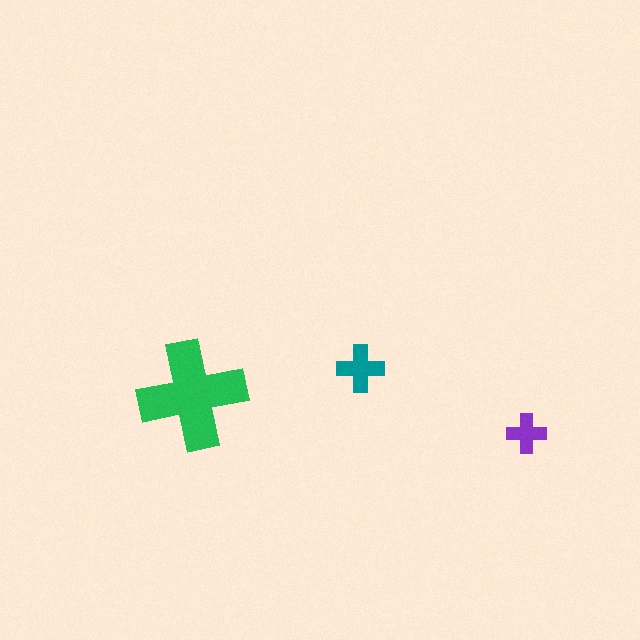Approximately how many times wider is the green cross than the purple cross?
About 2.5 times wider.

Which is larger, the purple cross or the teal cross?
The teal one.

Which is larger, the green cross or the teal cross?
The green one.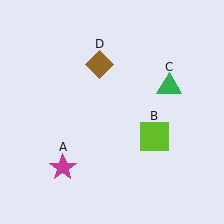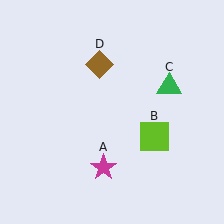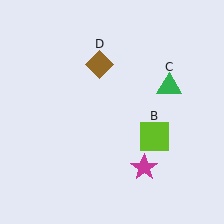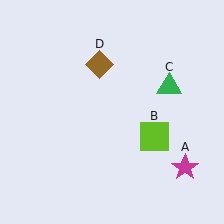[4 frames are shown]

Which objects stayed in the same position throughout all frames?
Lime square (object B) and green triangle (object C) and brown diamond (object D) remained stationary.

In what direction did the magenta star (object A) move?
The magenta star (object A) moved right.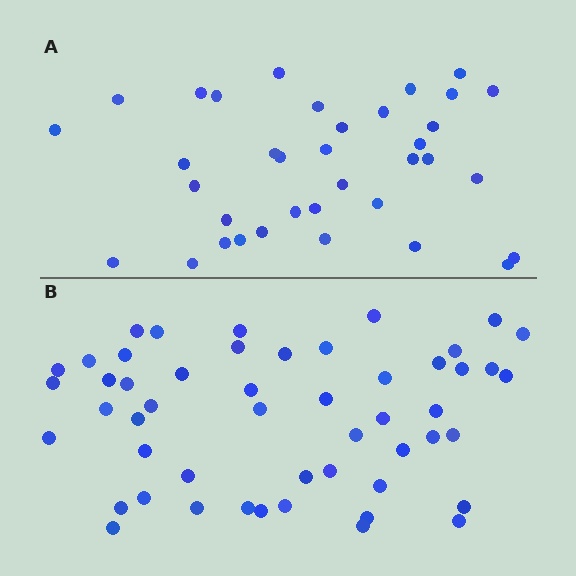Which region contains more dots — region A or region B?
Region B (the bottom region) has more dots.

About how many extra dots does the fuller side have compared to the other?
Region B has approximately 15 more dots than region A.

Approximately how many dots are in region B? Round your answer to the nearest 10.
About 50 dots. (The exact count is 51, which rounds to 50.)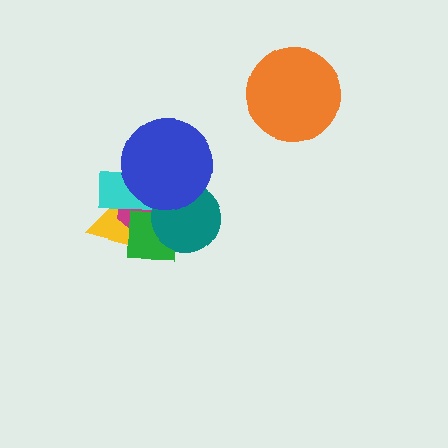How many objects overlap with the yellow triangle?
3 objects overlap with the yellow triangle.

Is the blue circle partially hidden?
No, no other shape covers it.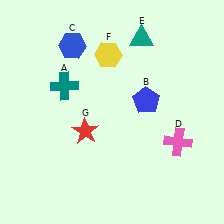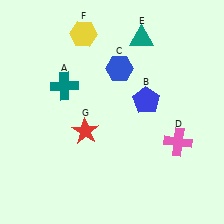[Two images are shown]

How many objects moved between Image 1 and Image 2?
2 objects moved between the two images.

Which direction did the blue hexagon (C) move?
The blue hexagon (C) moved right.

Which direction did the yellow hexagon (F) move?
The yellow hexagon (F) moved left.